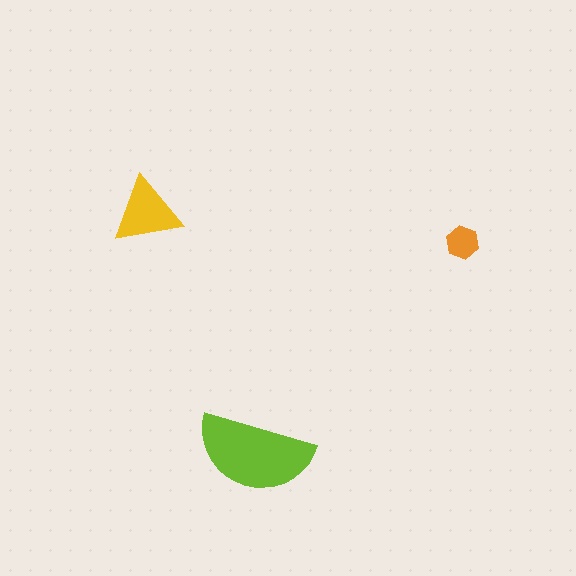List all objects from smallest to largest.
The orange hexagon, the yellow triangle, the lime semicircle.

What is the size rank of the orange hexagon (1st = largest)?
3rd.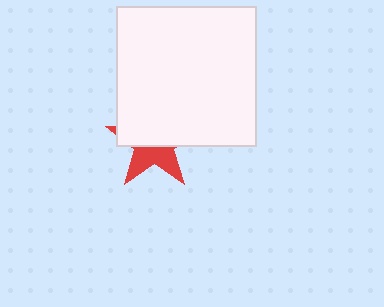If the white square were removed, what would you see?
You would see the complete red star.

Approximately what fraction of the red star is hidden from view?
Roughly 61% of the red star is hidden behind the white square.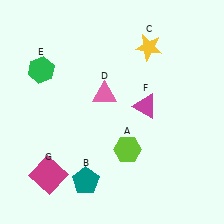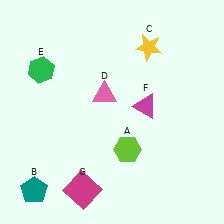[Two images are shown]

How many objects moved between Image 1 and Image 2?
2 objects moved between the two images.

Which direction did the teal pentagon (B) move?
The teal pentagon (B) moved left.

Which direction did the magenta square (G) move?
The magenta square (G) moved right.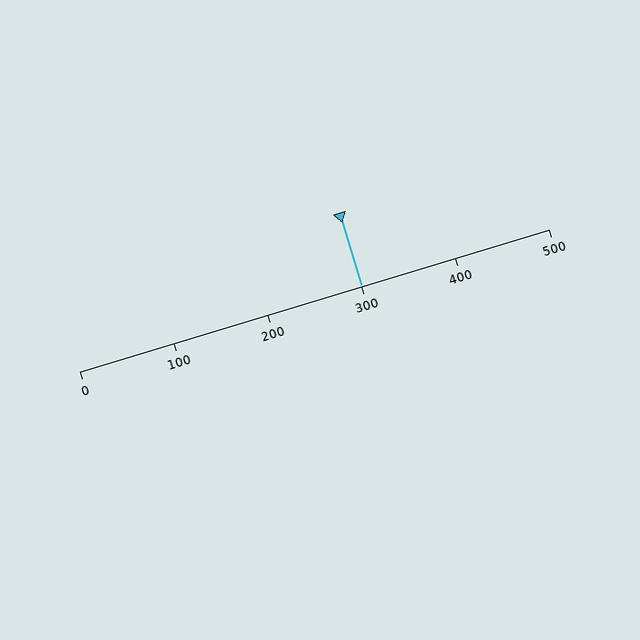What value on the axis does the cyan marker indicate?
The marker indicates approximately 300.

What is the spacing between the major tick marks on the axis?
The major ticks are spaced 100 apart.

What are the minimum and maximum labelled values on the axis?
The axis runs from 0 to 500.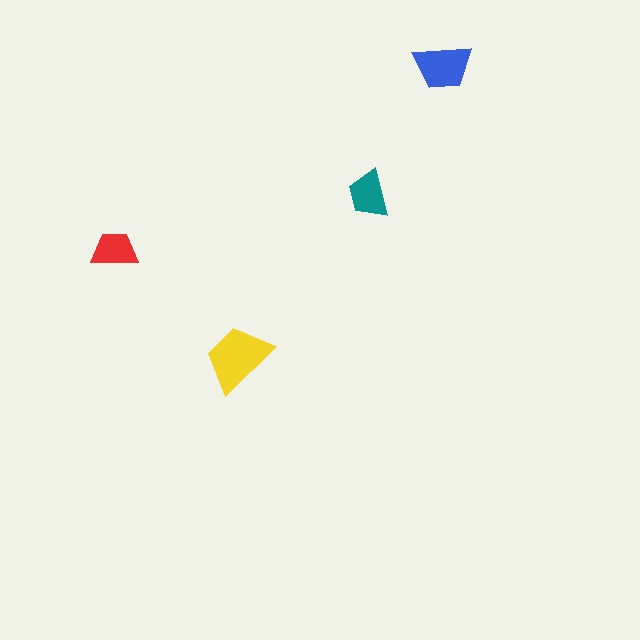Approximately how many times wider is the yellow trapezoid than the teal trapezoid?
About 1.5 times wider.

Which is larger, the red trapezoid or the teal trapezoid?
The teal one.